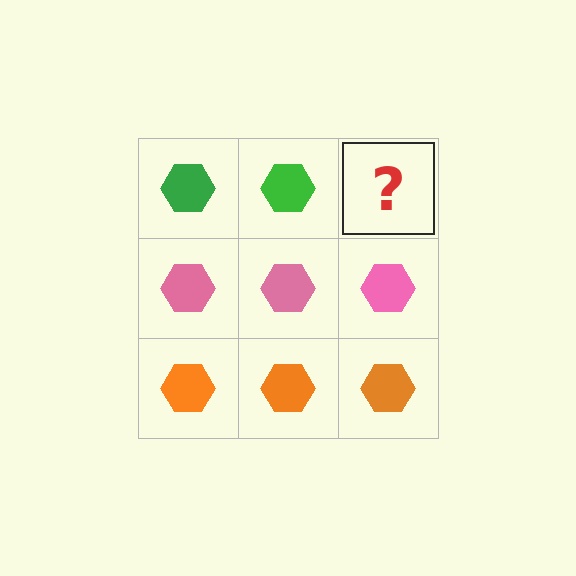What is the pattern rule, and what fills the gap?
The rule is that each row has a consistent color. The gap should be filled with a green hexagon.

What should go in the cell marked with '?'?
The missing cell should contain a green hexagon.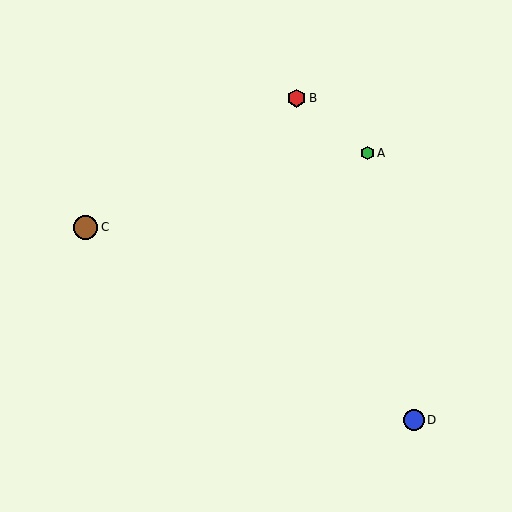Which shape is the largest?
The brown circle (labeled C) is the largest.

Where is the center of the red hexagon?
The center of the red hexagon is at (297, 98).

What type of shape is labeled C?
Shape C is a brown circle.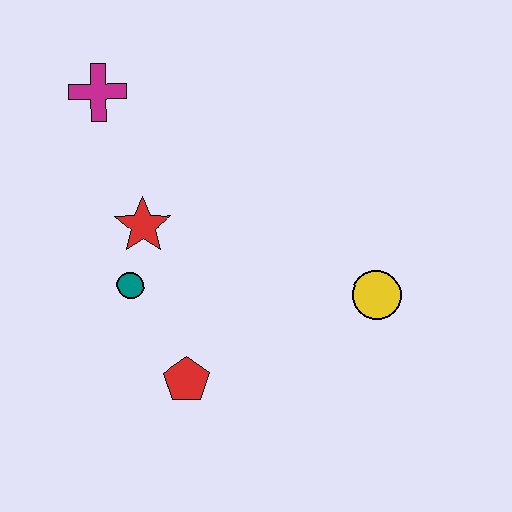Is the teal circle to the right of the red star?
No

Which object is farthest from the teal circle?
The yellow circle is farthest from the teal circle.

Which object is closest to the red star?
The teal circle is closest to the red star.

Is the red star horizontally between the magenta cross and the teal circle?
No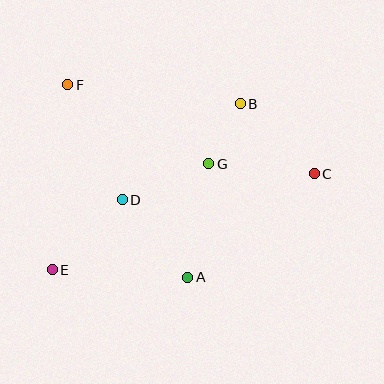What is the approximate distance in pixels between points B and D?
The distance between B and D is approximately 152 pixels.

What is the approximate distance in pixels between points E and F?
The distance between E and F is approximately 185 pixels.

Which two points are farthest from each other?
Points C and E are farthest from each other.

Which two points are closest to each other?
Points B and G are closest to each other.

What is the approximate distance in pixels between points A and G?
The distance between A and G is approximately 115 pixels.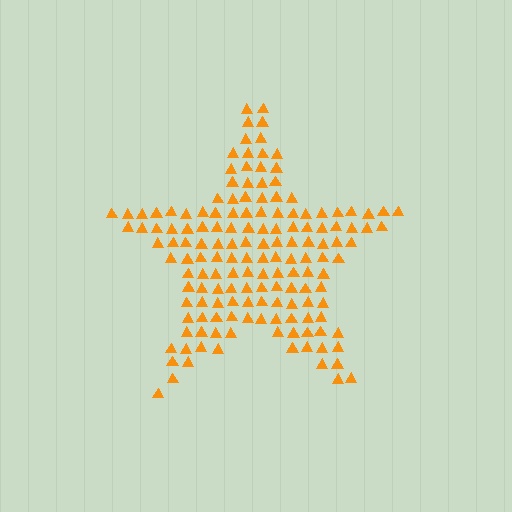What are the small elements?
The small elements are triangles.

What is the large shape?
The large shape is a star.